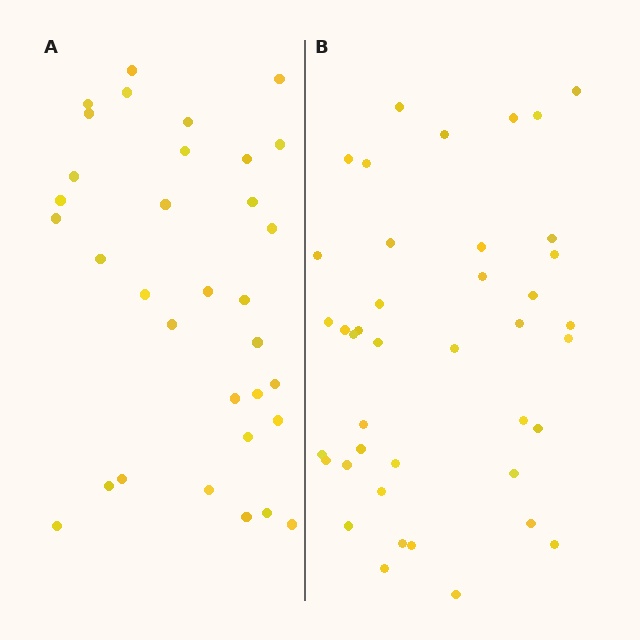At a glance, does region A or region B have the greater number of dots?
Region B (the right region) has more dots.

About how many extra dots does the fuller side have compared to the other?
Region B has roughly 8 or so more dots than region A.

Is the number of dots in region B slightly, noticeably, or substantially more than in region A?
Region B has only slightly more — the two regions are fairly close. The ratio is roughly 1.2 to 1.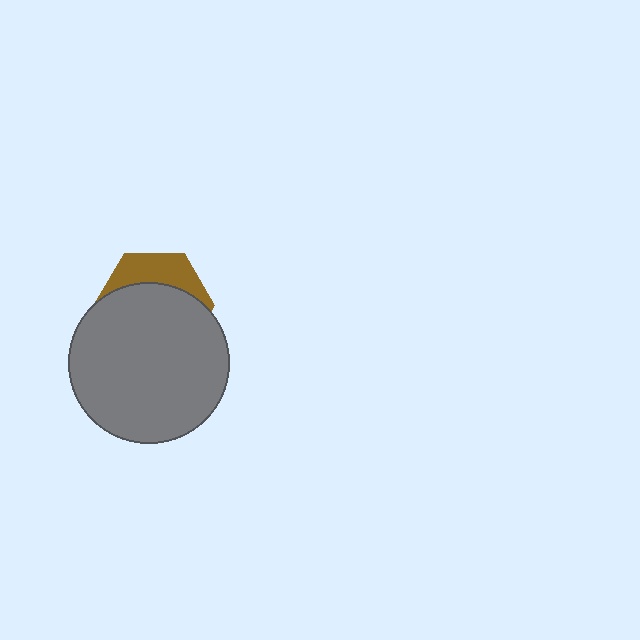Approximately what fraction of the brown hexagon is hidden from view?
Roughly 69% of the brown hexagon is hidden behind the gray circle.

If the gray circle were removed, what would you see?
You would see the complete brown hexagon.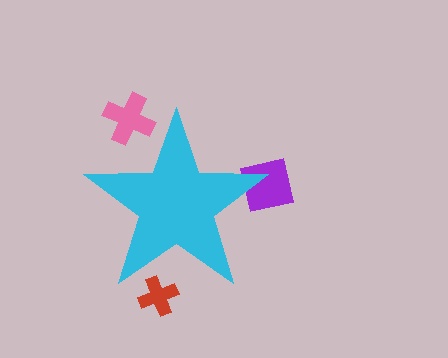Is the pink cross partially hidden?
Yes, the pink cross is partially hidden behind the cyan star.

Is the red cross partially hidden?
Yes, the red cross is partially hidden behind the cyan star.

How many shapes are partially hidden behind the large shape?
3 shapes are partially hidden.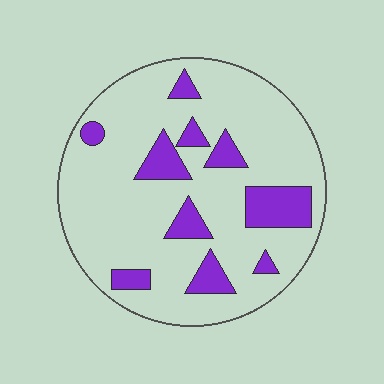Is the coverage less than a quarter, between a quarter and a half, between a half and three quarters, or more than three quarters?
Less than a quarter.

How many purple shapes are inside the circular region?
10.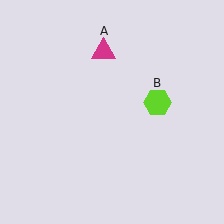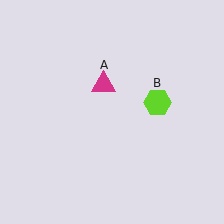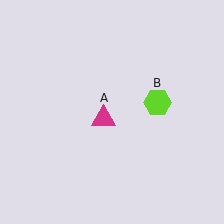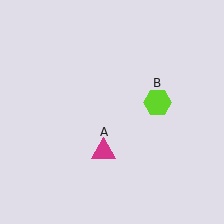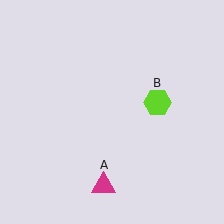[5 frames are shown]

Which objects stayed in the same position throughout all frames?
Lime hexagon (object B) remained stationary.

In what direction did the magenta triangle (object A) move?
The magenta triangle (object A) moved down.